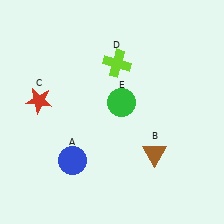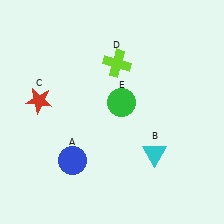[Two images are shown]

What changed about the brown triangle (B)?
In Image 1, B is brown. In Image 2, it changed to cyan.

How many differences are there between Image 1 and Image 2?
There is 1 difference between the two images.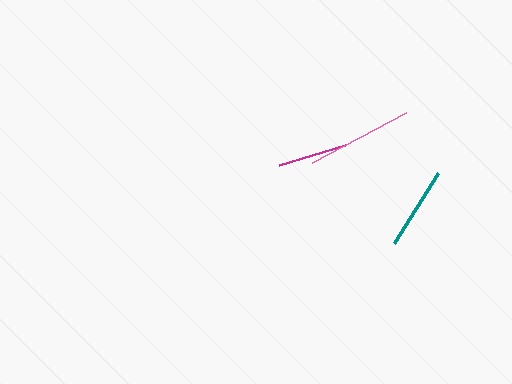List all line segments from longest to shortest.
From longest to shortest: pink, teal, magenta.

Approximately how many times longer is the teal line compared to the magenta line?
The teal line is approximately 1.2 times the length of the magenta line.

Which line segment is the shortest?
The magenta line is the shortest at approximately 68 pixels.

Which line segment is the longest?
The pink line is the longest at approximately 106 pixels.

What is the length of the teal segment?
The teal segment is approximately 83 pixels long.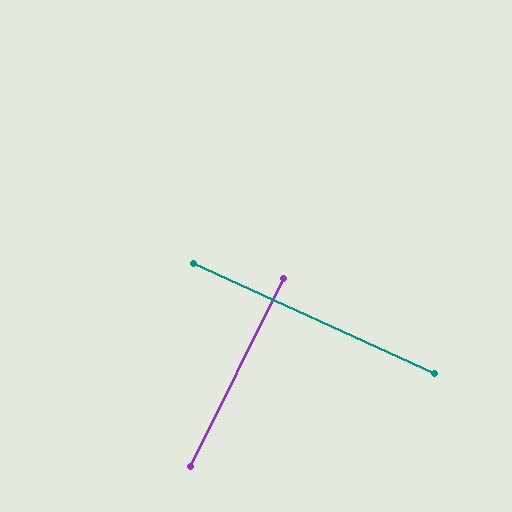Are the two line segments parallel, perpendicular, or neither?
Perpendicular — they meet at approximately 88°.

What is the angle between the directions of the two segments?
Approximately 88 degrees.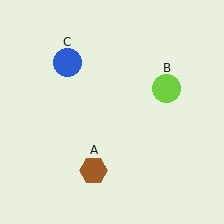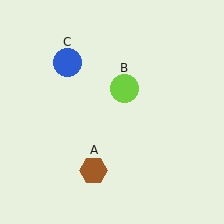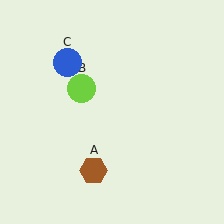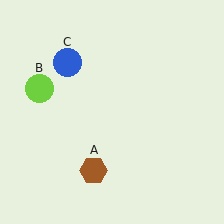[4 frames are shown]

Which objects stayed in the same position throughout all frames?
Brown hexagon (object A) and blue circle (object C) remained stationary.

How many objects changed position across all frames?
1 object changed position: lime circle (object B).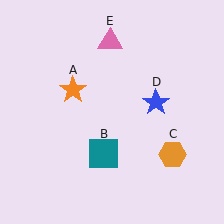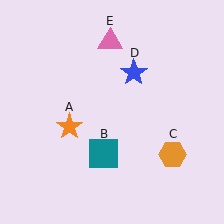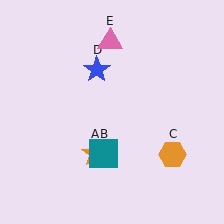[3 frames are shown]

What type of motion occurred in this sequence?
The orange star (object A), blue star (object D) rotated counterclockwise around the center of the scene.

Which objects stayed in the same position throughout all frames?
Teal square (object B) and orange hexagon (object C) and pink triangle (object E) remained stationary.